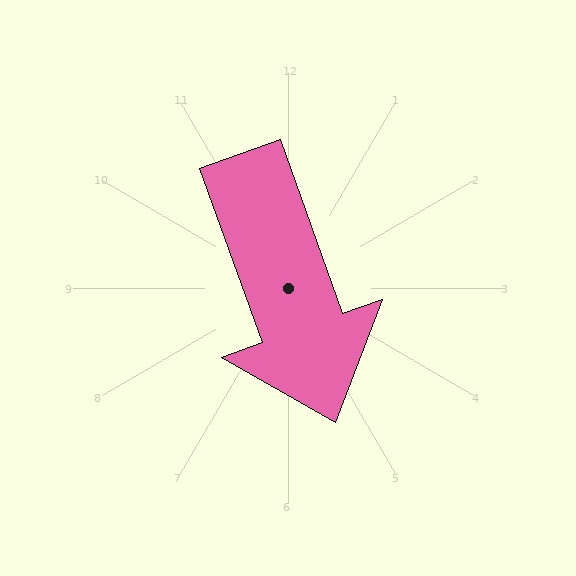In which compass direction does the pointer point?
South.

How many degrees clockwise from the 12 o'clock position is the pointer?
Approximately 160 degrees.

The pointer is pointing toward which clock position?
Roughly 5 o'clock.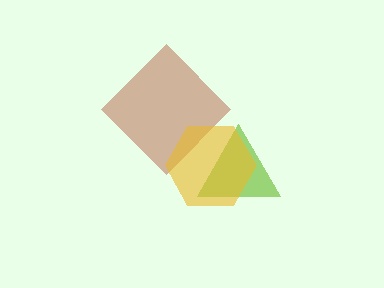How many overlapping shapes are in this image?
There are 3 overlapping shapes in the image.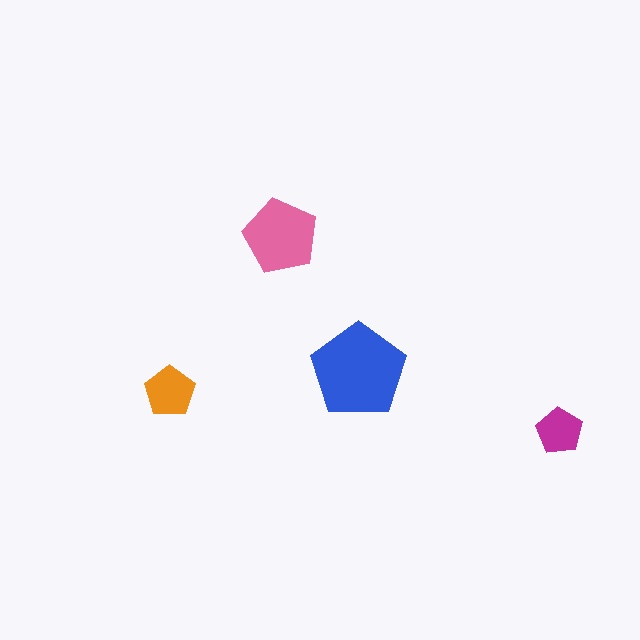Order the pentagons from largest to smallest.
the blue one, the pink one, the orange one, the magenta one.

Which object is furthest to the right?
The magenta pentagon is rightmost.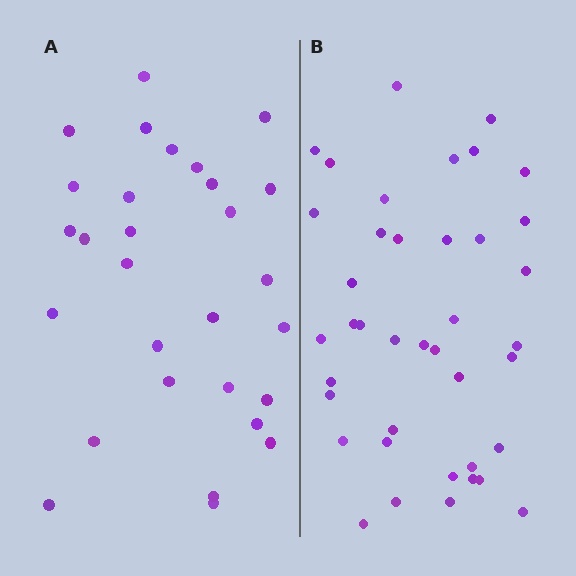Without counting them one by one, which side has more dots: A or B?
Region B (the right region) has more dots.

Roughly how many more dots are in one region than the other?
Region B has roughly 12 or so more dots than region A.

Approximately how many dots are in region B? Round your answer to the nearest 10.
About 40 dots.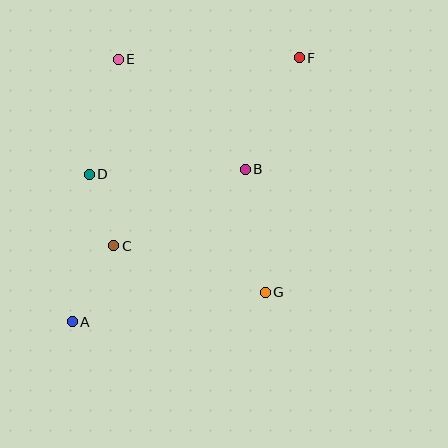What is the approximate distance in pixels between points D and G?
The distance between D and G is approximately 212 pixels.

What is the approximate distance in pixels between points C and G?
The distance between C and G is approximately 159 pixels.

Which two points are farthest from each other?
Points A and F are farthest from each other.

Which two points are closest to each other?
Points C and D are closest to each other.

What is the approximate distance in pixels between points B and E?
The distance between B and E is approximately 168 pixels.